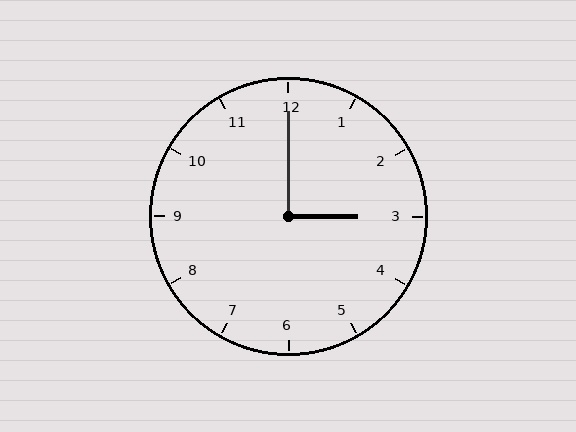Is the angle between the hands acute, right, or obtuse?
It is right.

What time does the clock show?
3:00.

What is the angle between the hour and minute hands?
Approximately 90 degrees.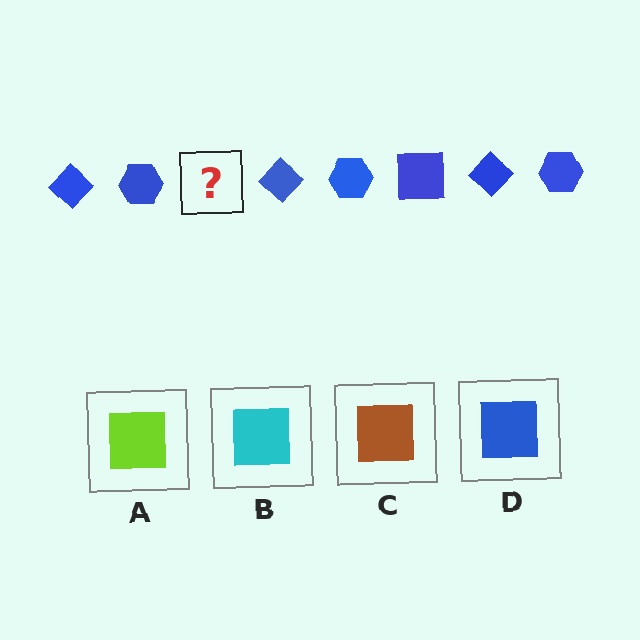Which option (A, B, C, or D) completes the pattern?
D.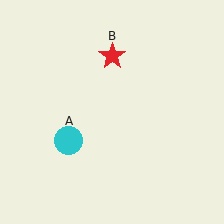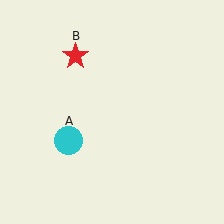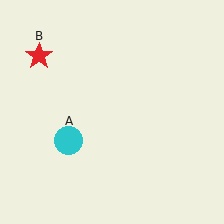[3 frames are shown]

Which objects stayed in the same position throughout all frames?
Cyan circle (object A) remained stationary.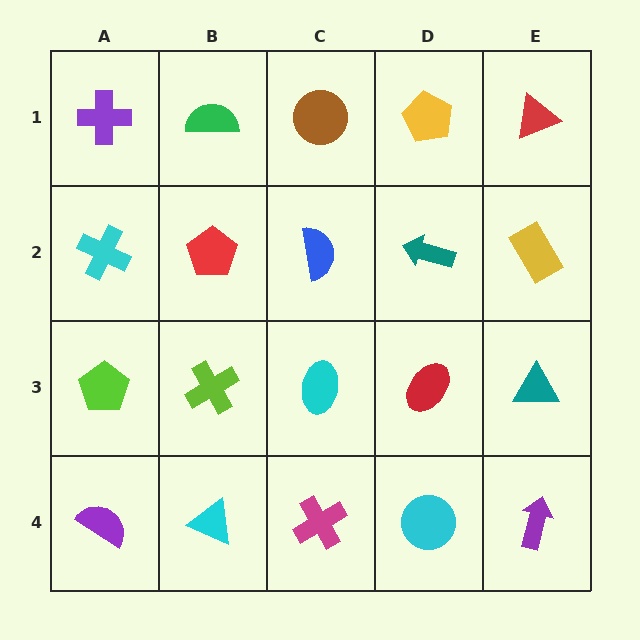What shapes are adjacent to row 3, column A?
A cyan cross (row 2, column A), a purple semicircle (row 4, column A), a lime cross (row 3, column B).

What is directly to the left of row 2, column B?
A cyan cross.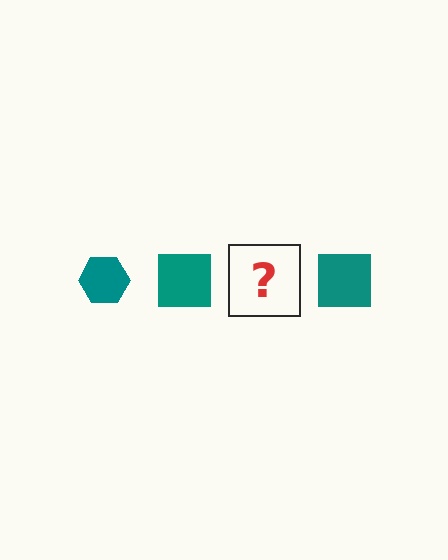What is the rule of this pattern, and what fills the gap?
The rule is that the pattern cycles through hexagon, square shapes in teal. The gap should be filled with a teal hexagon.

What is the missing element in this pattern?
The missing element is a teal hexagon.